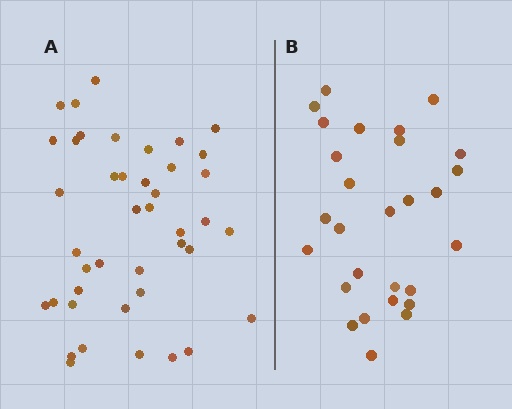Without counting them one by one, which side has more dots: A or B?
Region A (the left region) has more dots.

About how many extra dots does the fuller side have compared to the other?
Region A has approximately 15 more dots than region B.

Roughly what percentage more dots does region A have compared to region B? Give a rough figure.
About 50% more.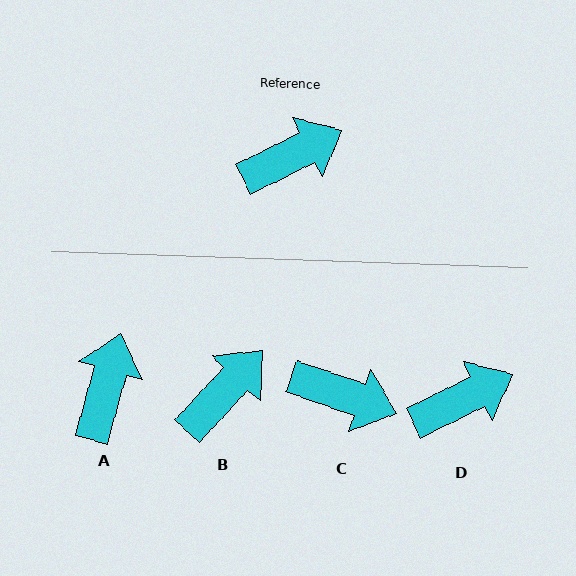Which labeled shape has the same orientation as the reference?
D.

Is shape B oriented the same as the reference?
No, it is off by about 21 degrees.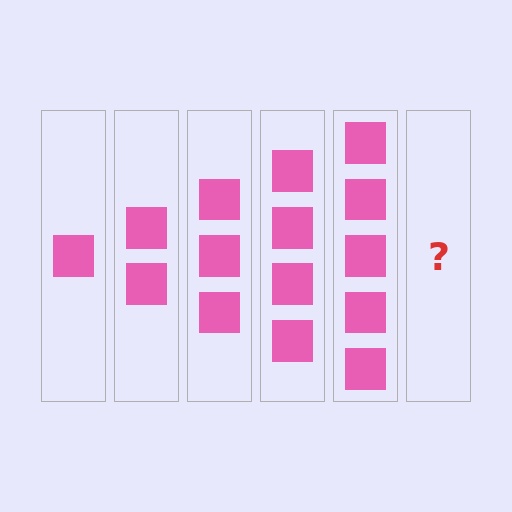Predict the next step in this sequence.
The next step is 6 squares.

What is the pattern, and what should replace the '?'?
The pattern is that each step adds one more square. The '?' should be 6 squares.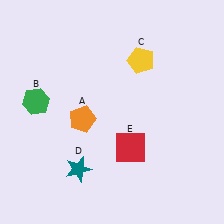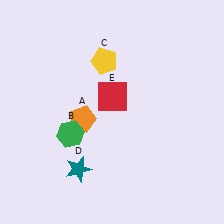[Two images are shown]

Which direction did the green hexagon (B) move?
The green hexagon (B) moved right.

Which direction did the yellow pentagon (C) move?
The yellow pentagon (C) moved left.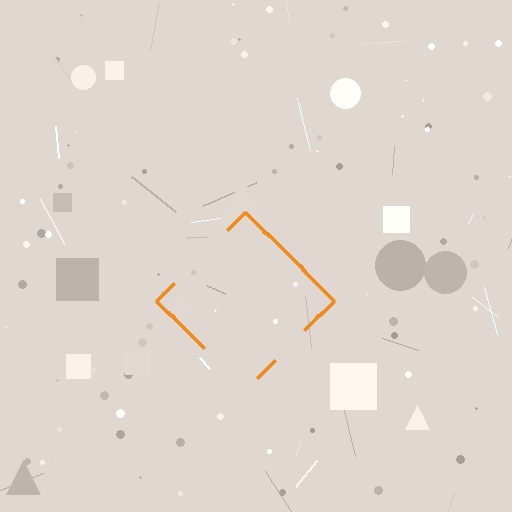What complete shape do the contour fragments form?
The contour fragments form a diamond.